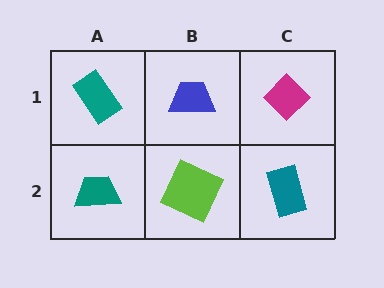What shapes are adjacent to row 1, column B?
A lime square (row 2, column B), a teal rectangle (row 1, column A), a magenta diamond (row 1, column C).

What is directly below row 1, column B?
A lime square.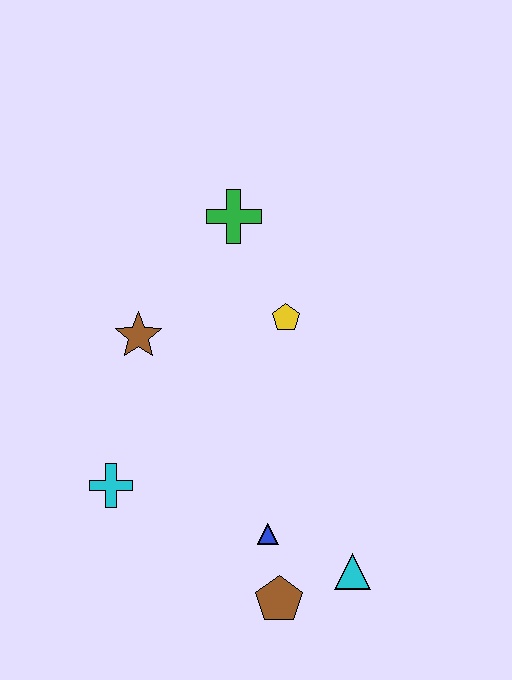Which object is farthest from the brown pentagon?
The green cross is farthest from the brown pentagon.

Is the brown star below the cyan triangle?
No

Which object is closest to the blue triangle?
The brown pentagon is closest to the blue triangle.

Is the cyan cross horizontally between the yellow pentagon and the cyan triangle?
No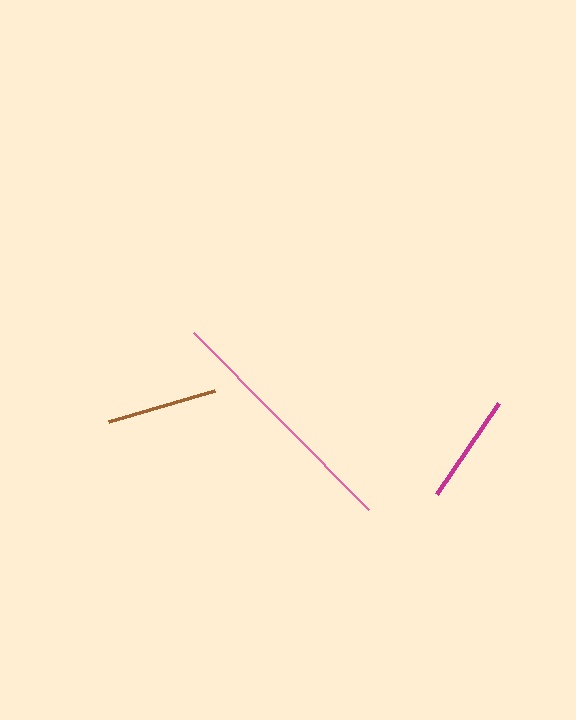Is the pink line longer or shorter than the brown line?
The pink line is longer than the brown line.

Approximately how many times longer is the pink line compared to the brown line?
The pink line is approximately 2.2 times the length of the brown line.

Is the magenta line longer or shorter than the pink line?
The pink line is longer than the magenta line.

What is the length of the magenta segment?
The magenta segment is approximately 110 pixels long.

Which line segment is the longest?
The pink line is the longest at approximately 249 pixels.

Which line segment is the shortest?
The magenta line is the shortest at approximately 110 pixels.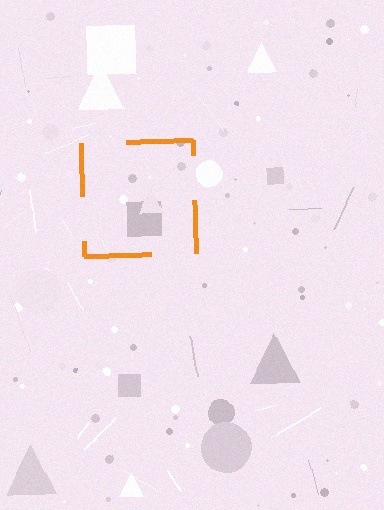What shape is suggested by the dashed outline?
The dashed outline suggests a square.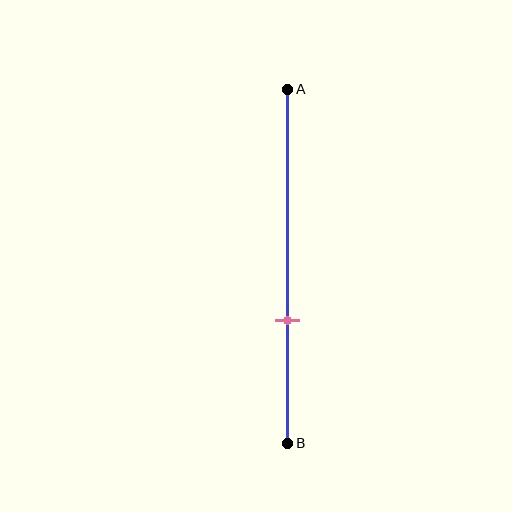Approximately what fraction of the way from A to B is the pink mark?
The pink mark is approximately 65% of the way from A to B.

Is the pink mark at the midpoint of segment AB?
No, the mark is at about 65% from A, not at the 50% midpoint.